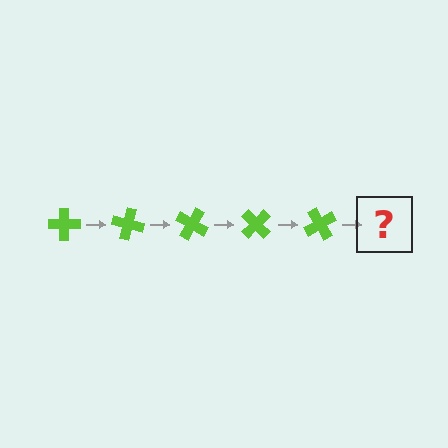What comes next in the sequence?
The next element should be a lime cross rotated 75 degrees.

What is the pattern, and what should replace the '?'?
The pattern is that the cross rotates 15 degrees each step. The '?' should be a lime cross rotated 75 degrees.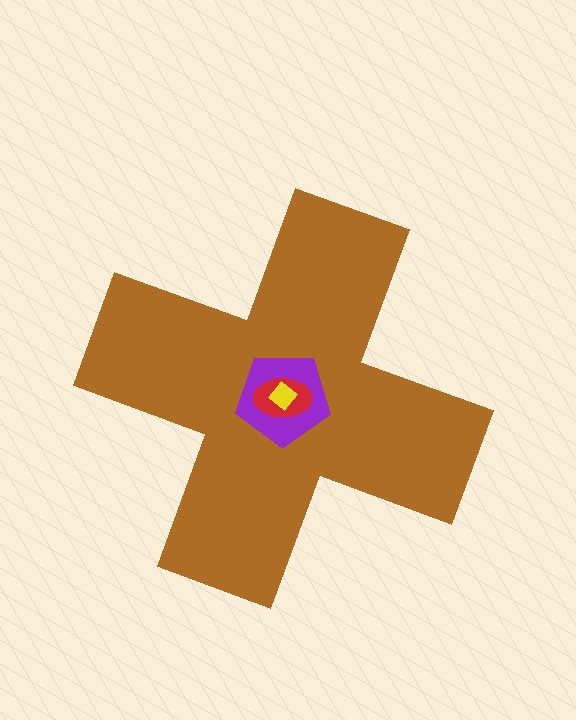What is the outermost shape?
The brown cross.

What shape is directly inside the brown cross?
The purple pentagon.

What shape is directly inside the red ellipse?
The yellow diamond.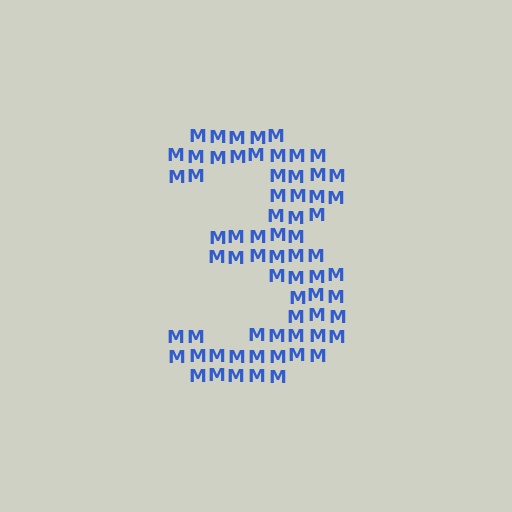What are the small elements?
The small elements are letter M's.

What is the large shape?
The large shape is the digit 3.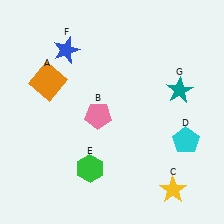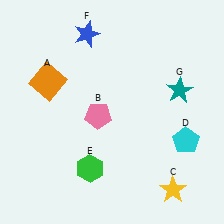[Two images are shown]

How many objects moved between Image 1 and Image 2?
1 object moved between the two images.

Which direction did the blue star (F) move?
The blue star (F) moved right.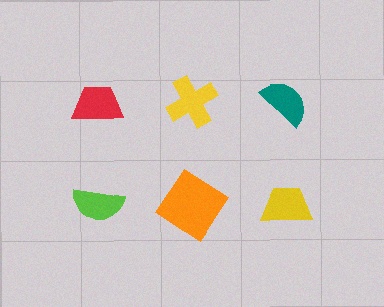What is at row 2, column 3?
A yellow trapezoid.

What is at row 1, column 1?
A red trapezoid.